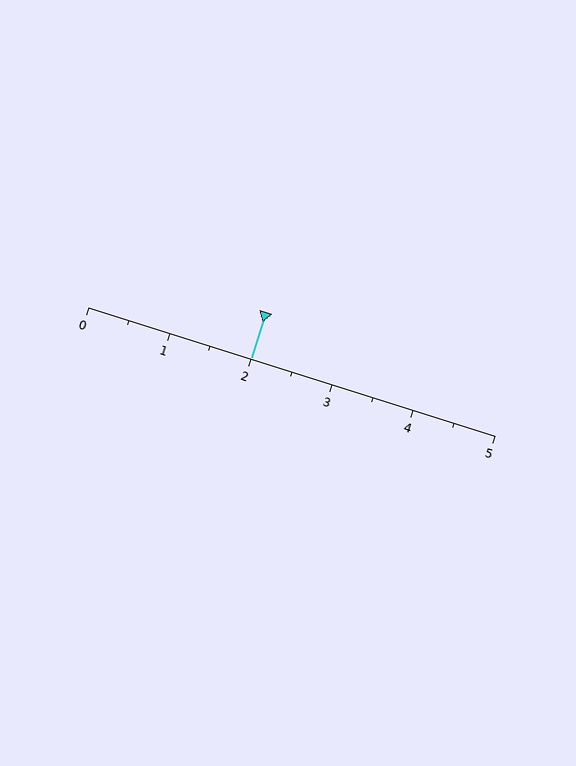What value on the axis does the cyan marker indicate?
The marker indicates approximately 2.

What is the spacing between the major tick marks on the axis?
The major ticks are spaced 1 apart.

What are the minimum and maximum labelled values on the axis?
The axis runs from 0 to 5.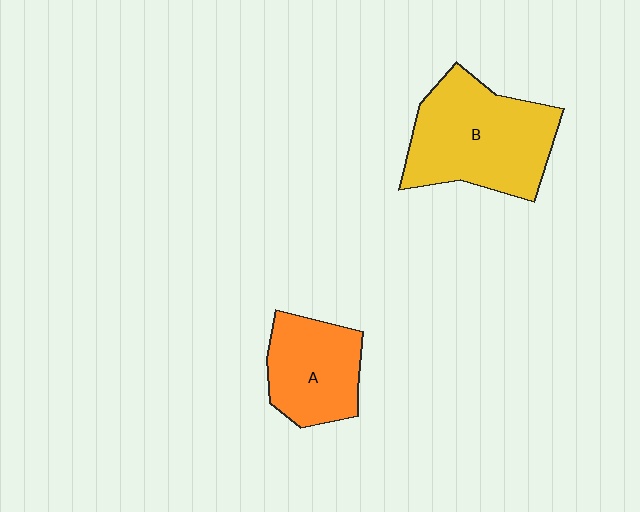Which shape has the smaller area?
Shape A (orange).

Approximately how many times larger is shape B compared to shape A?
Approximately 1.6 times.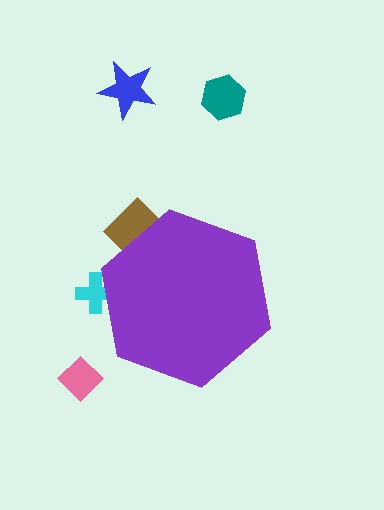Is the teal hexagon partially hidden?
No, the teal hexagon is fully visible.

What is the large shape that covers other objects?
A purple hexagon.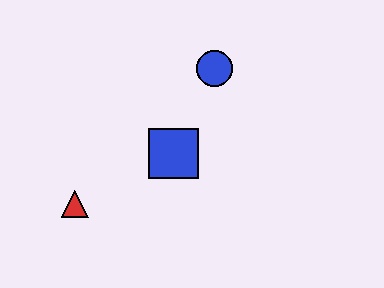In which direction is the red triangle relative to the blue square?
The red triangle is to the left of the blue square.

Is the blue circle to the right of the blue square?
Yes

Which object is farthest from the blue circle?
The red triangle is farthest from the blue circle.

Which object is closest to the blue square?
The blue circle is closest to the blue square.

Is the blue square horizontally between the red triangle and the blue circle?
Yes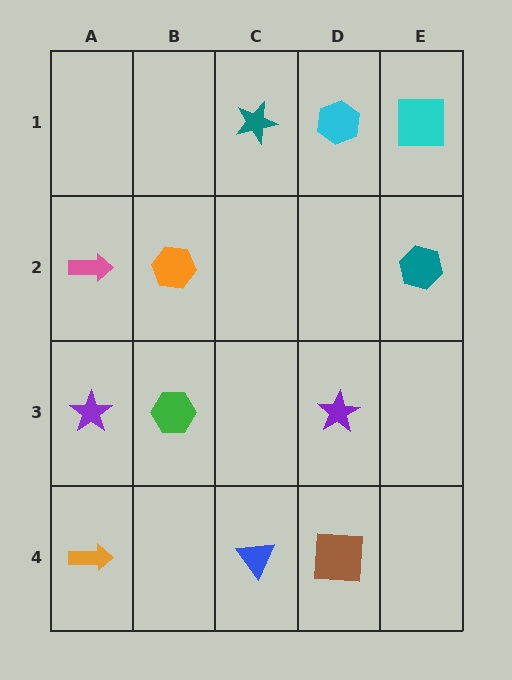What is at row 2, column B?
An orange hexagon.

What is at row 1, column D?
A cyan hexagon.